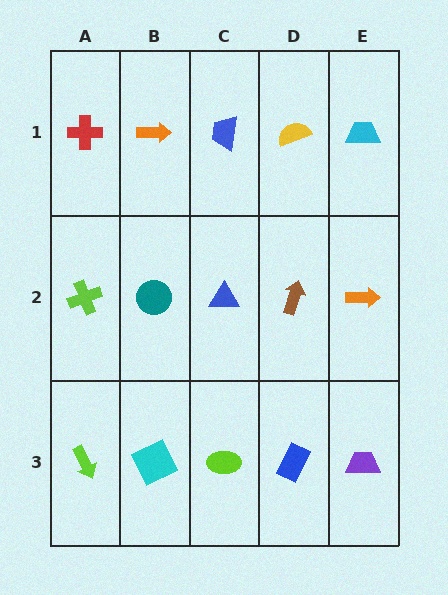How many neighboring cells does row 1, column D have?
3.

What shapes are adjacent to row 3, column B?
A teal circle (row 2, column B), a lime arrow (row 3, column A), a lime ellipse (row 3, column C).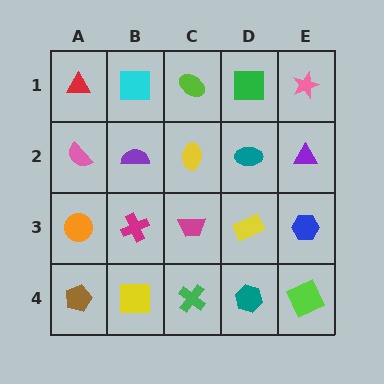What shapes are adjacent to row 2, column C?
A lime ellipse (row 1, column C), a magenta trapezoid (row 3, column C), a purple semicircle (row 2, column B), a teal ellipse (row 2, column D).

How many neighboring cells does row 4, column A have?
2.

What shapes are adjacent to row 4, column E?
A blue hexagon (row 3, column E), a teal hexagon (row 4, column D).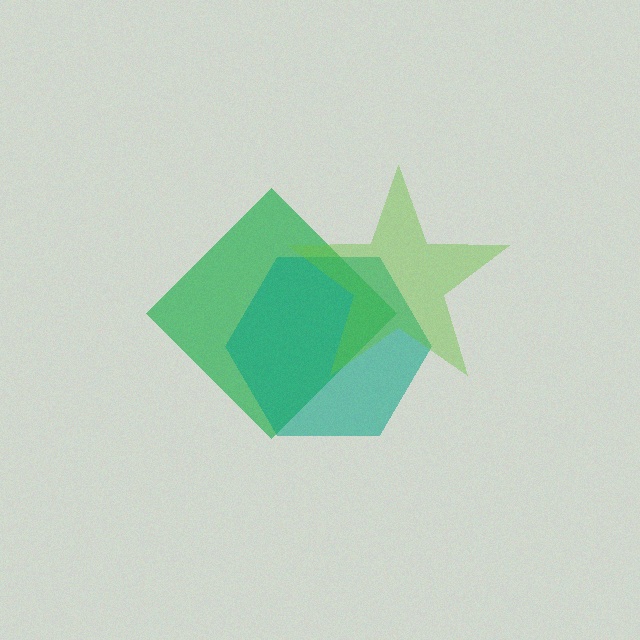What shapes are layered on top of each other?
The layered shapes are: a green diamond, a teal hexagon, a lime star.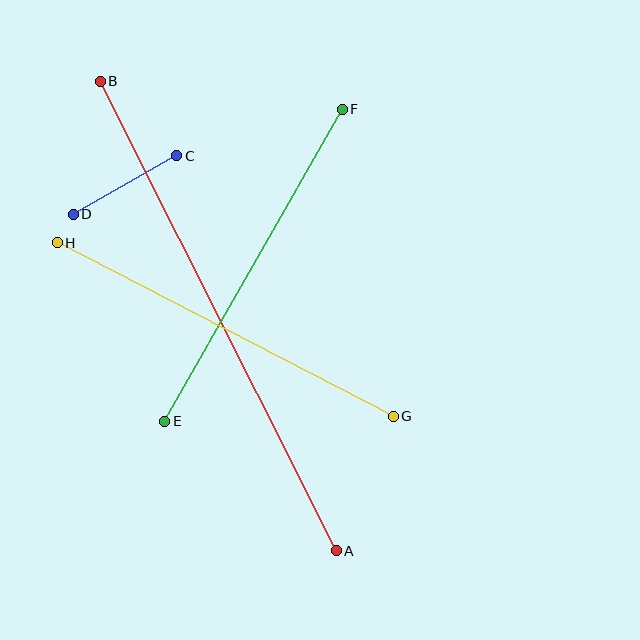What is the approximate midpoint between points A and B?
The midpoint is at approximately (218, 316) pixels.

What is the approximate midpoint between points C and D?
The midpoint is at approximately (125, 185) pixels.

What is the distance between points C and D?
The distance is approximately 119 pixels.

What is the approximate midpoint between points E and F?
The midpoint is at approximately (254, 265) pixels.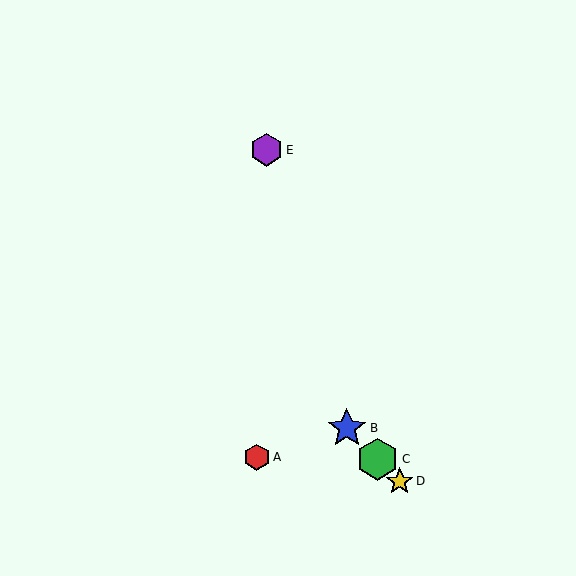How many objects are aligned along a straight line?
3 objects (B, C, D) are aligned along a straight line.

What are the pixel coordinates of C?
Object C is at (378, 459).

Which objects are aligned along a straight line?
Objects B, C, D are aligned along a straight line.